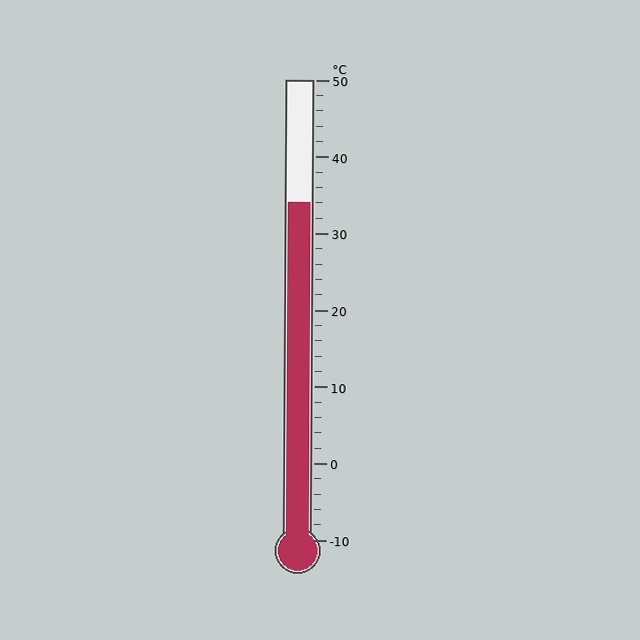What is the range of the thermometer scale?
The thermometer scale ranges from -10°C to 50°C.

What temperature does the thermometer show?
The thermometer shows approximately 34°C.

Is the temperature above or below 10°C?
The temperature is above 10°C.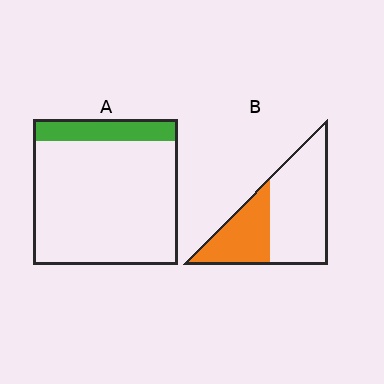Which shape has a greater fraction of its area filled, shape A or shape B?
Shape B.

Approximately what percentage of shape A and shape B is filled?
A is approximately 15% and B is approximately 35%.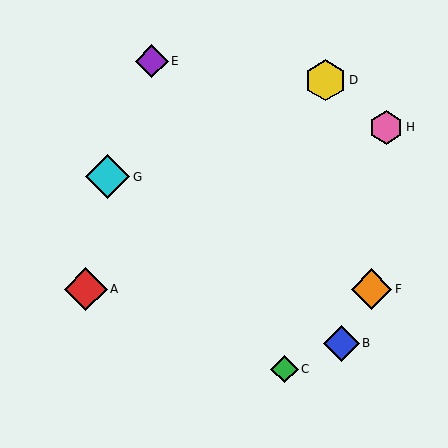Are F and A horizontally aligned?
Yes, both are at y≈289.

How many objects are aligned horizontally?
2 objects (A, F) are aligned horizontally.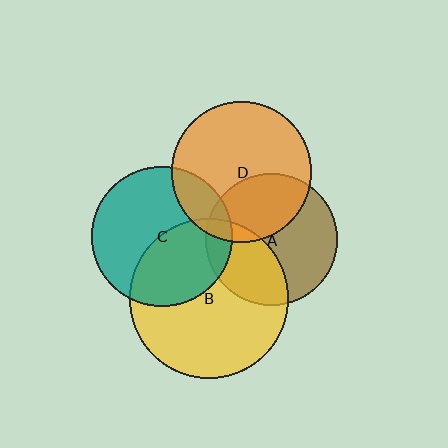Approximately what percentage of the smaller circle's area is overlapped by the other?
Approximately 15%.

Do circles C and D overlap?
Yes.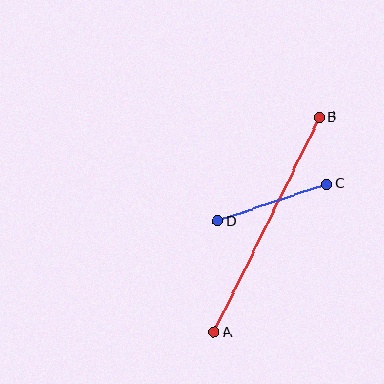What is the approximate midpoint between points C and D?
The midpoint is at approximately (272, 203) pixels.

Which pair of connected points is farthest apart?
Points A and B are farthest apart.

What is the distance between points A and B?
The distance is approximately 239 pixels.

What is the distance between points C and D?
The distance is approximately 115 pixels.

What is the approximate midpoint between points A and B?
The midpoint is at approximately (267, 225) pixels.